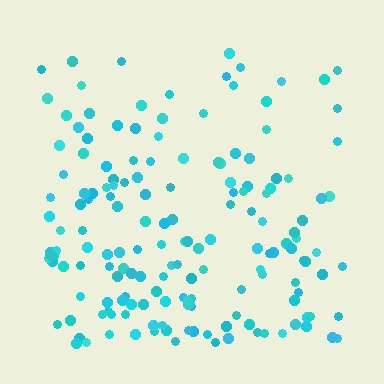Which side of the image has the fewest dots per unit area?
The top.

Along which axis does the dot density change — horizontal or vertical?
Vertical.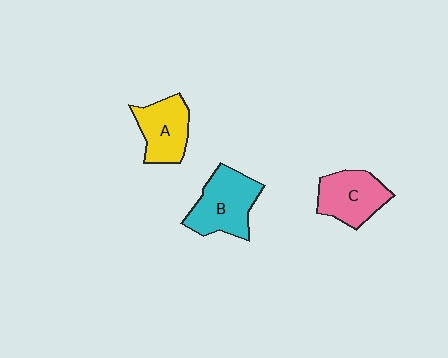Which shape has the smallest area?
Shape A (yellow).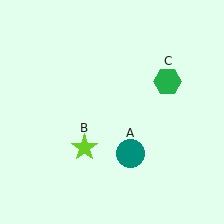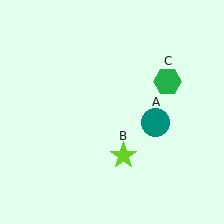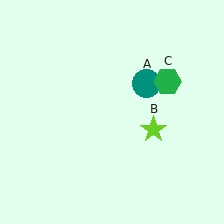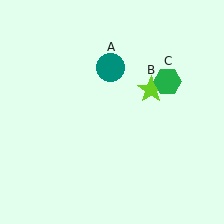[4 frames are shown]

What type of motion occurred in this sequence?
The teal circle (object A), lime star (object B) rotated counterclockwise around the center of the scene.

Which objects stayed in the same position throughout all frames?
Green hexagon (object C) remained stationary.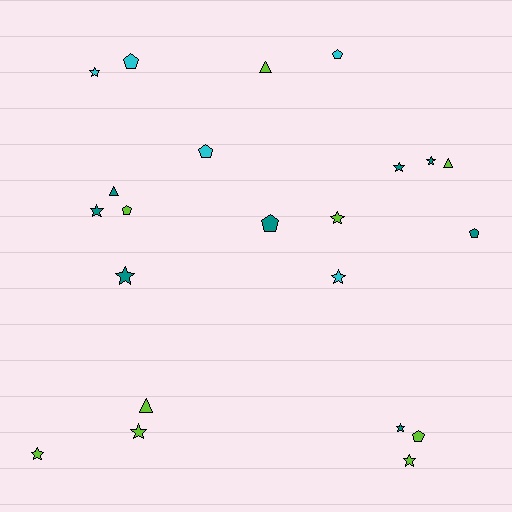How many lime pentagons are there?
There are 2 lime pentagons.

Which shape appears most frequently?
Star, with 11 objects.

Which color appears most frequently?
Lime, with 9 objects.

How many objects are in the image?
There are 22 objects.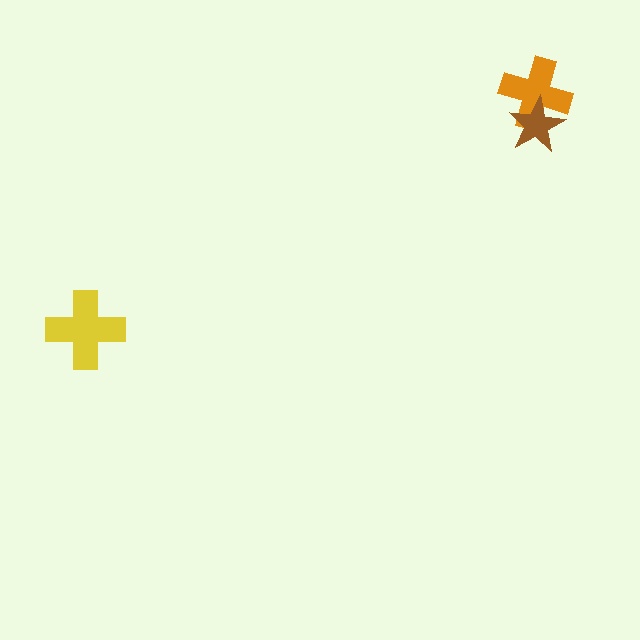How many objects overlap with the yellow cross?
0 objects overlap with the yellow cross.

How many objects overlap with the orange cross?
1 object overlaps with the orange cross.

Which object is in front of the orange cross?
The brown star is in front of the orange cross.